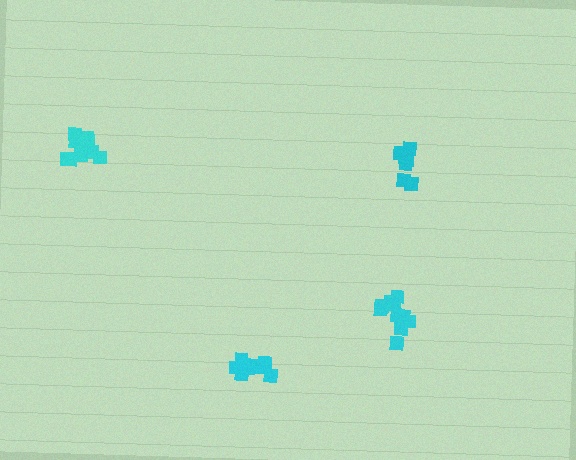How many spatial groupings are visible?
There are 4 spatial groupings.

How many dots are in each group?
Group 1: 10 dots, Group 2: 11 dots, Group 3: 7 dots, Group 4: 10 dots (38 total).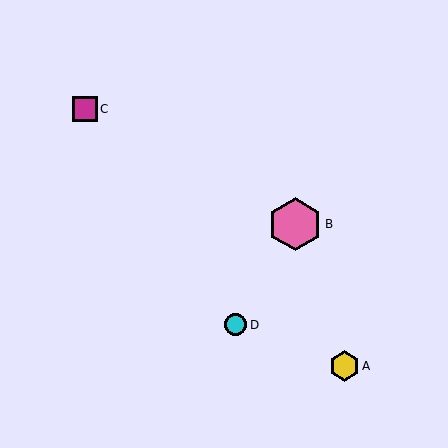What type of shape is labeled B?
Shape B is a pink hexagon.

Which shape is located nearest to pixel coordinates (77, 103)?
The magenta square (labeled C) at (85, 109) is nearest to that location.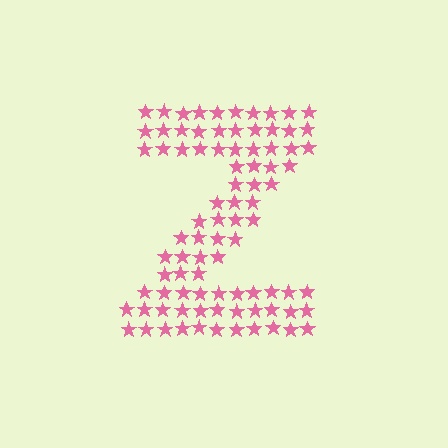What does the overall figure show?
The overall figure shows the letter Z.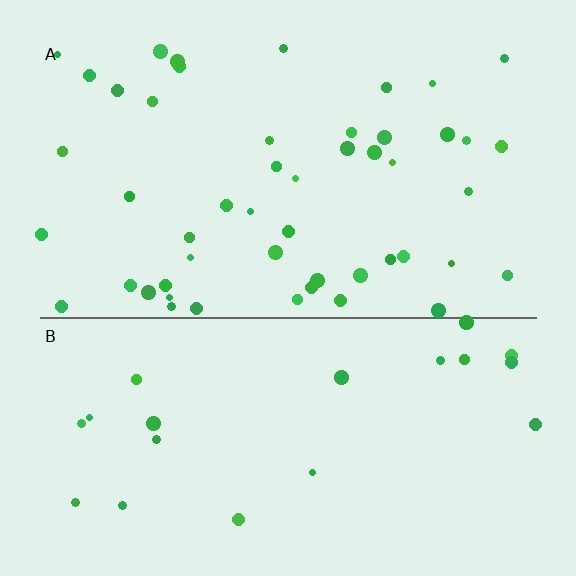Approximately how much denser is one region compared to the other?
Approximately 2.4× — region A over region B.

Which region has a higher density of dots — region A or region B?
A (the top).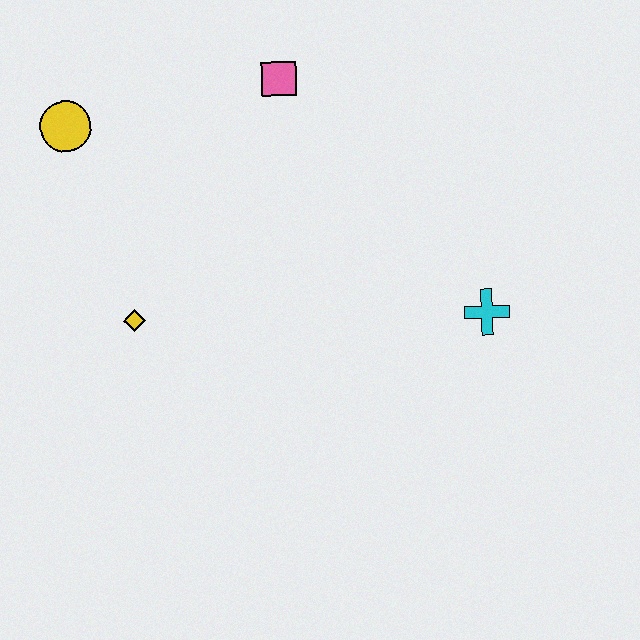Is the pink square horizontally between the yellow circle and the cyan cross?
Yes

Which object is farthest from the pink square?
The cyan cross is farthest from the pink square.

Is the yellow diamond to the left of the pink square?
Yes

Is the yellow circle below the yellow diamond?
No